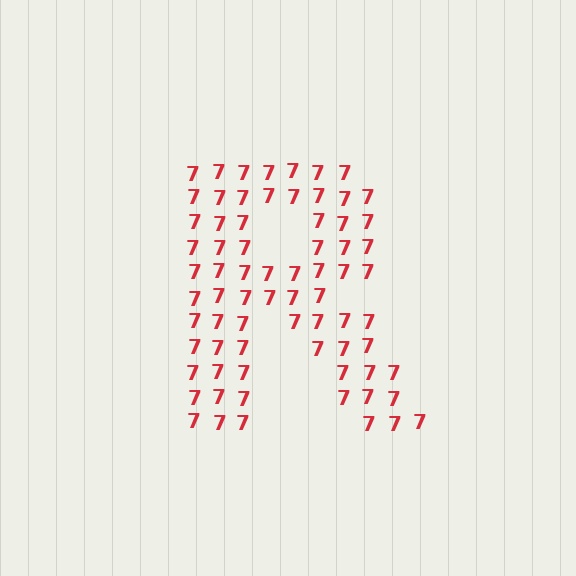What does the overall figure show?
The overall figure shows the letter R.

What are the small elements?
The small elements are digit 7's.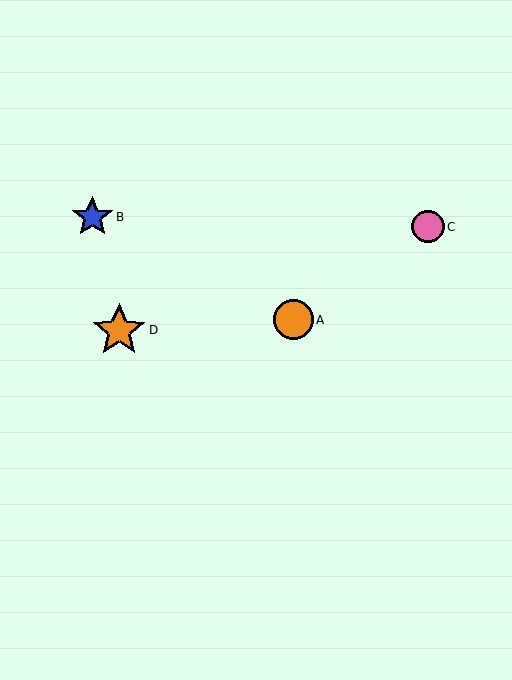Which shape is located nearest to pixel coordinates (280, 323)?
The orange circle (labeled A) at (293, 320) is nearest to that location.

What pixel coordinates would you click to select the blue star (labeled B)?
Click at (92, 217) to select the blue star B.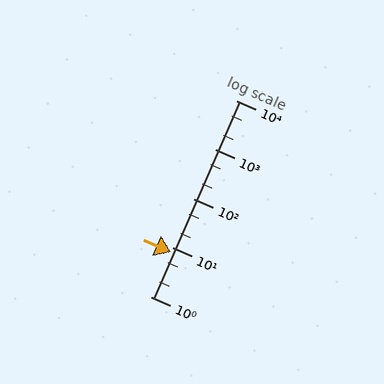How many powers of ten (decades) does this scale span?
The scale spans 4 decades, from 1 to 10000.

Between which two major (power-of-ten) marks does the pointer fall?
The pointer is between 1 and 10.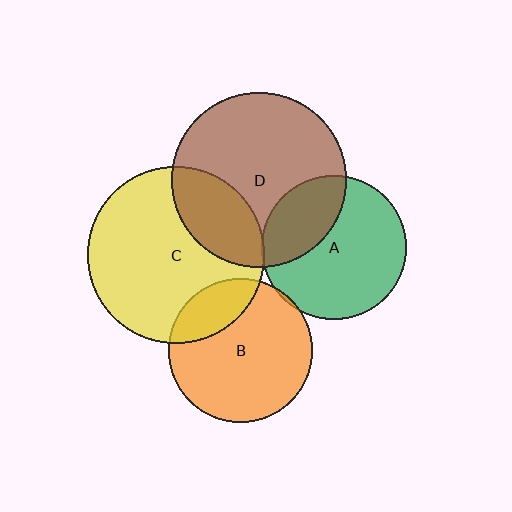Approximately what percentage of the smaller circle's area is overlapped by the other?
Approximately 20%.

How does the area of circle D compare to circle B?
Approximately 1.5 times.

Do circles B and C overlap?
Yes.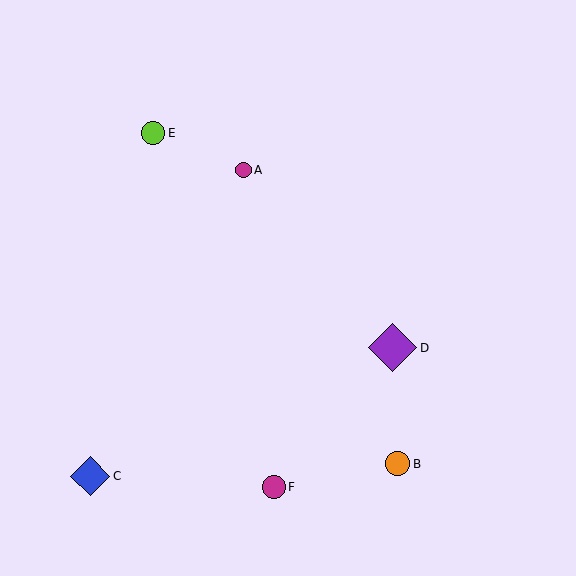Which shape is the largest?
The purple diamond (labeled D) is the largest.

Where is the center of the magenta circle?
The center of the magenta circle is at (243, 170).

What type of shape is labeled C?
Shape C is a blue diamond.